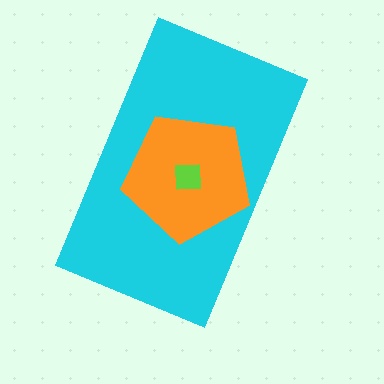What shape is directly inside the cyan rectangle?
The orange pentagon.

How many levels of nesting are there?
3.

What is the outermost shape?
The cyan rectangle.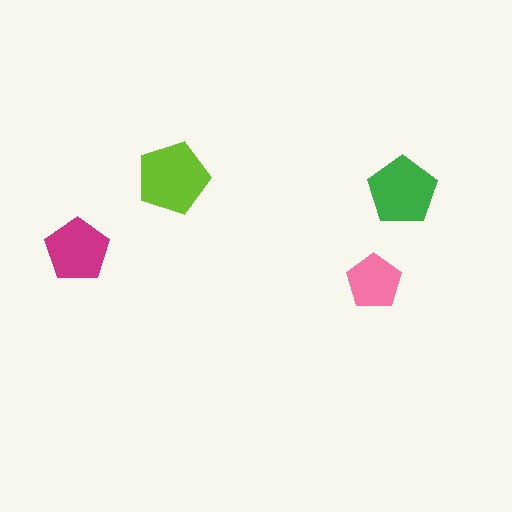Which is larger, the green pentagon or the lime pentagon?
The lime one.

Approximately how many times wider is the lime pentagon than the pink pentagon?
About 1.5 times wider.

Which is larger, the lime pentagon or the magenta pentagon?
The lime one.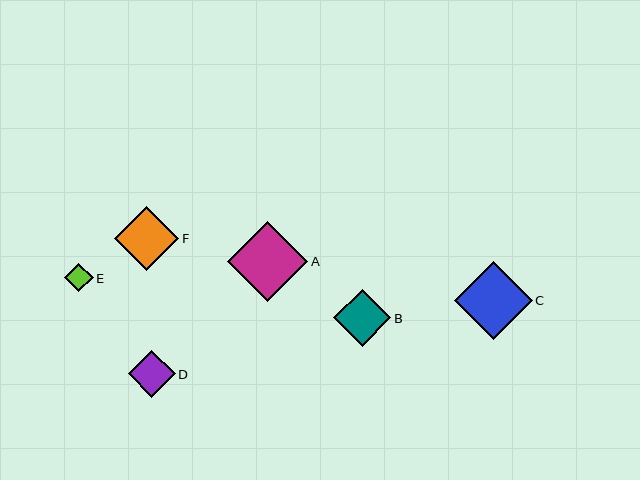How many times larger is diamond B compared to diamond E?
Diamond B is approximately 2.0 times the size of diamond E.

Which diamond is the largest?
Diamond A is the largest with a size of approximately 80 pixels.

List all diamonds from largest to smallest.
From largest to smallest: A, C, F, B, D, E.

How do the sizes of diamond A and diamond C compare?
Diamond A and diamond C are approximately the same size.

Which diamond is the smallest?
Diamond E is the smallest with a size of approximately 28 pixels.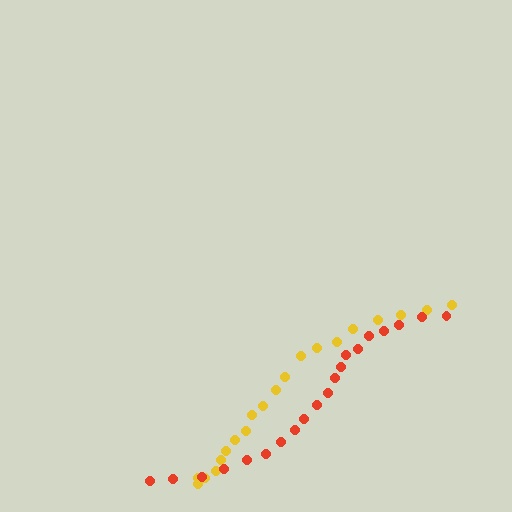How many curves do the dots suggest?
There are 2 distinct paths.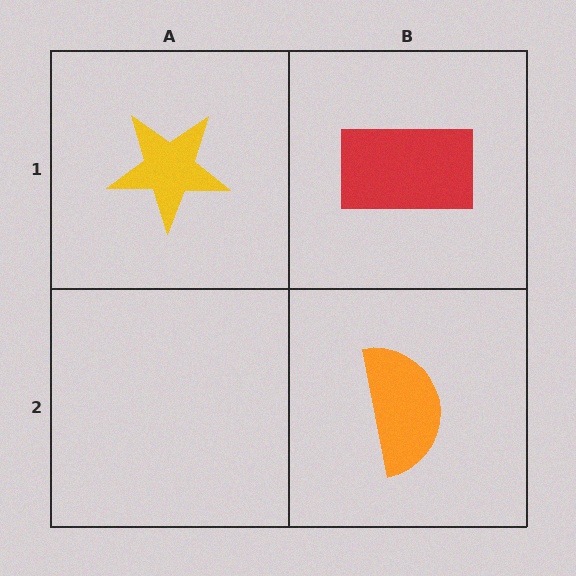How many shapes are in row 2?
1 shape.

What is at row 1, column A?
A yellow star.